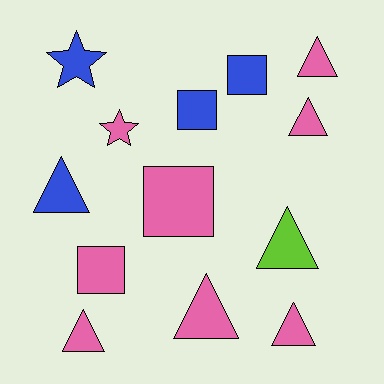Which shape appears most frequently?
Triangle, with 7 objects.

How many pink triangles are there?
There are 5 pink triangles.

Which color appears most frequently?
Pink, with 8 objects.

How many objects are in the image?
There are 13 objects.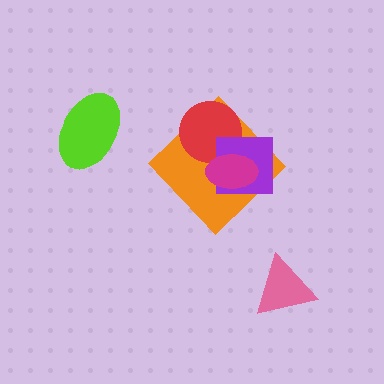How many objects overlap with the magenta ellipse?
3 objects overlap with the magenta ellipse.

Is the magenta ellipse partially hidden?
No, no other shape covers it.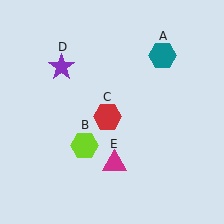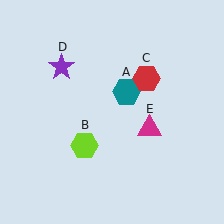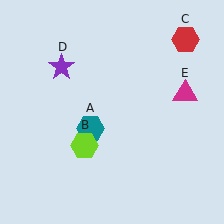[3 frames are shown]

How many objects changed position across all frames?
3 objects changed position: teal hexagon (object A), red hexagon (object C), magenta triangle (object E).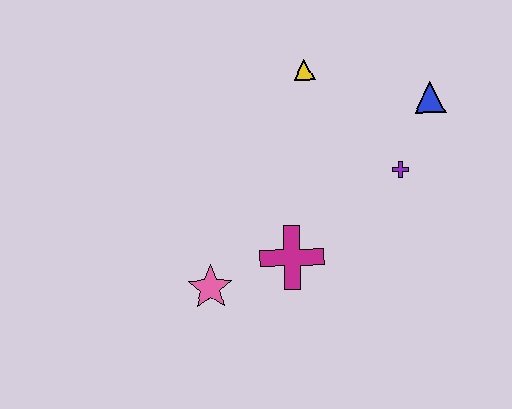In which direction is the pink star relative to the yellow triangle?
The pink star is below the yellow triangle.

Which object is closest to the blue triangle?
The purple cross is closest to the blue triangle.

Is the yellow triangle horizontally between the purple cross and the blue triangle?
No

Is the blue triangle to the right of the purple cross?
Yes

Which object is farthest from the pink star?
The blue triangle is farthest from the pink star.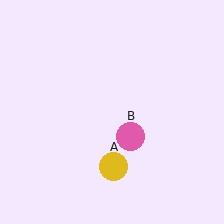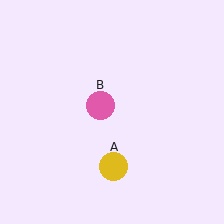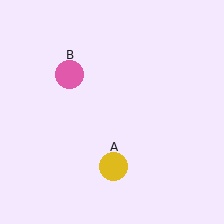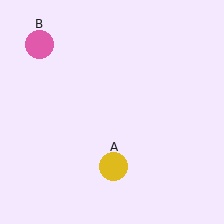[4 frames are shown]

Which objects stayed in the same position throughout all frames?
Yellow circle (object A) remained stationary.